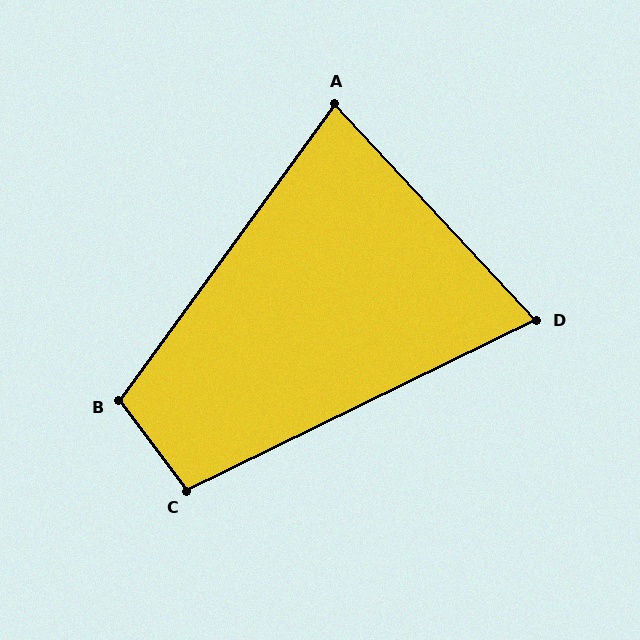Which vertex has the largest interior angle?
B, at approximately 107 degrees.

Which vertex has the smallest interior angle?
D, at approximately 73 degrees.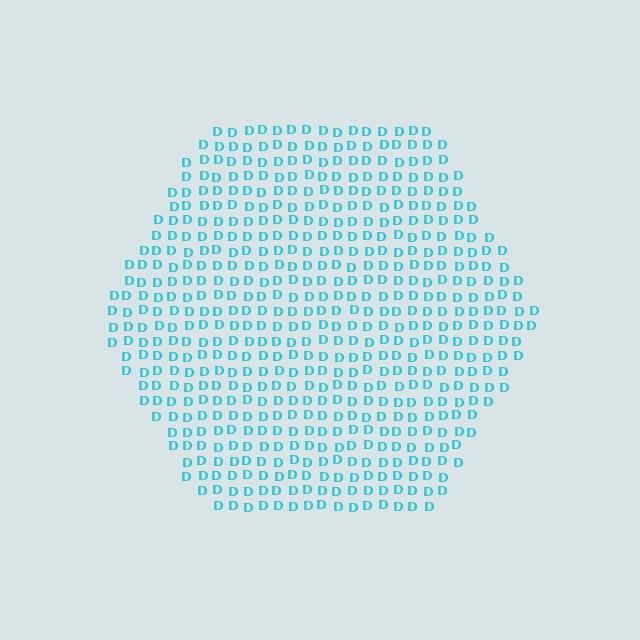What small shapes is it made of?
It is made of small letter D's.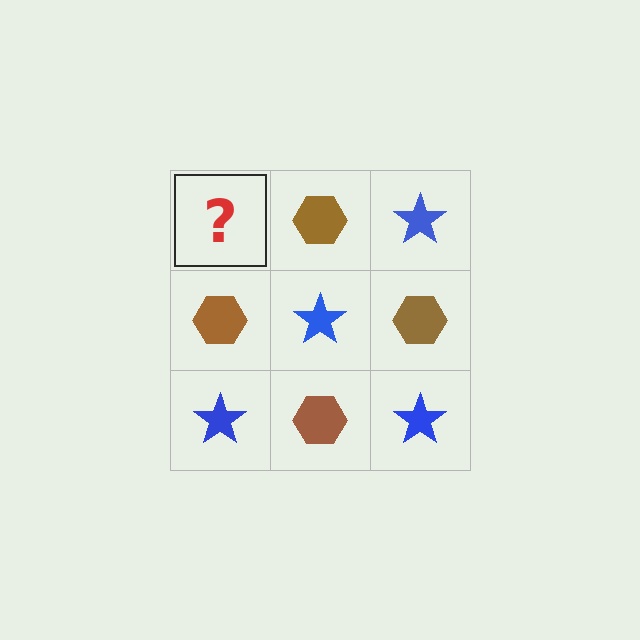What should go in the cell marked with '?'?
The missing cell should contain a blue star.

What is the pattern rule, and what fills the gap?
The rule is that it alternates blue star and brown hexagon in a checkerboard pattern. The gap should be filled with a blue star.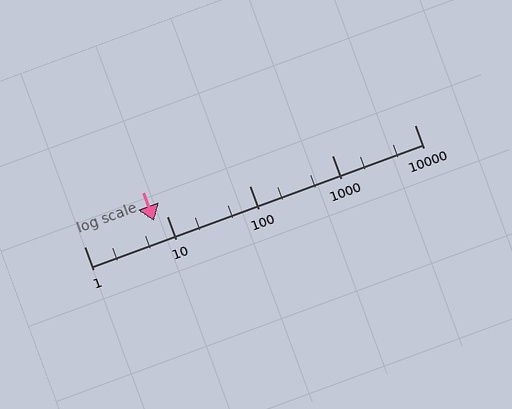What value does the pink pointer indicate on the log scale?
The pointer indicates approximately 7.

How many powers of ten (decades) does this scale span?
The scale spans 4 decades, from 1 to 10000.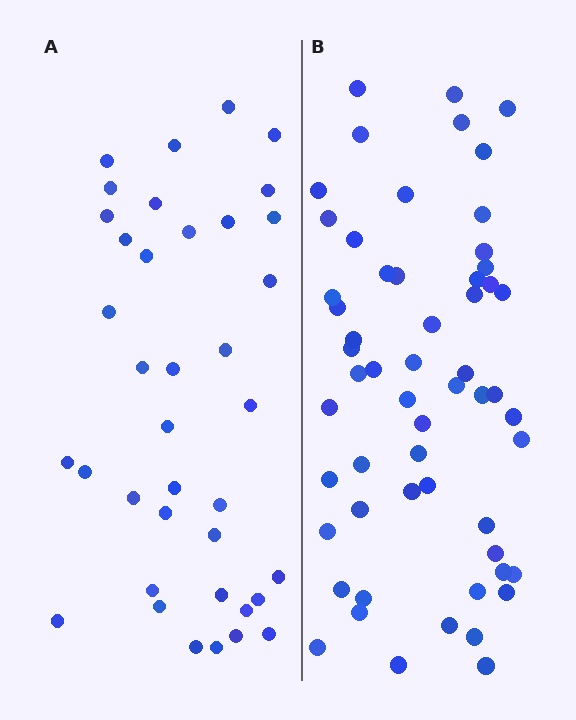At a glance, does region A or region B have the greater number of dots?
Region B (the right region) has more dots.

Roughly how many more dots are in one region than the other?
Region B has approximately 20 more dots than region A.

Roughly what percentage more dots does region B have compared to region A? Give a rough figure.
About 50% more.